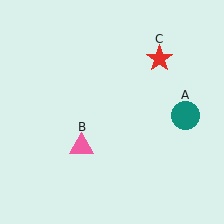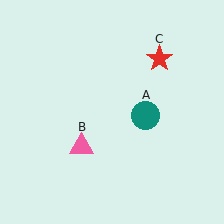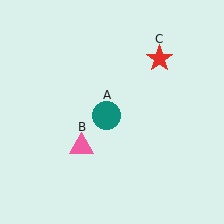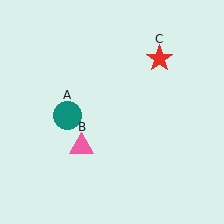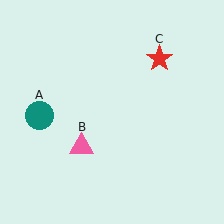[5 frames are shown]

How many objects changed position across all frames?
1 object changed position: teal circle (object A).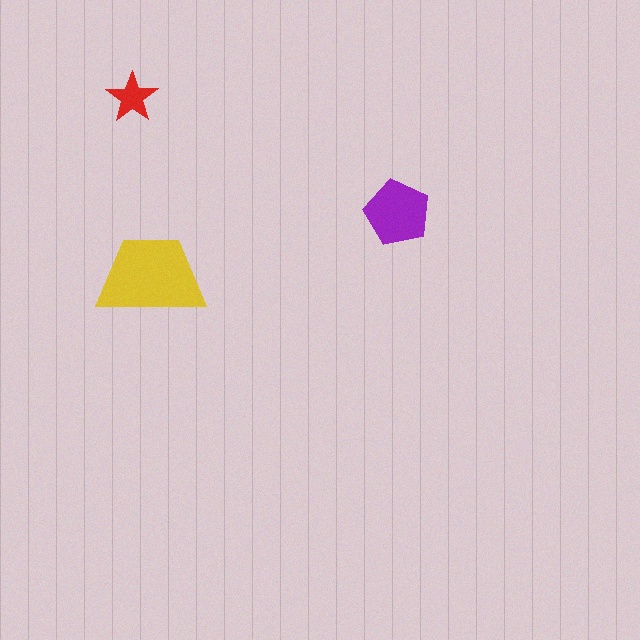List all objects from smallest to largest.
The red star, the purple pentagon, the yellow trapezoid.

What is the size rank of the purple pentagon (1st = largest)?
2nd.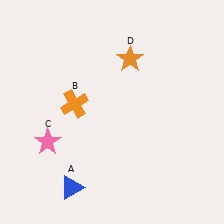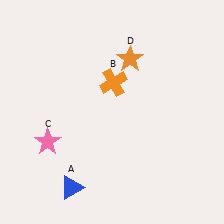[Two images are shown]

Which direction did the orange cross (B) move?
The orange cross (B) moved right.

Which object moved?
The orange cross (B) moved right.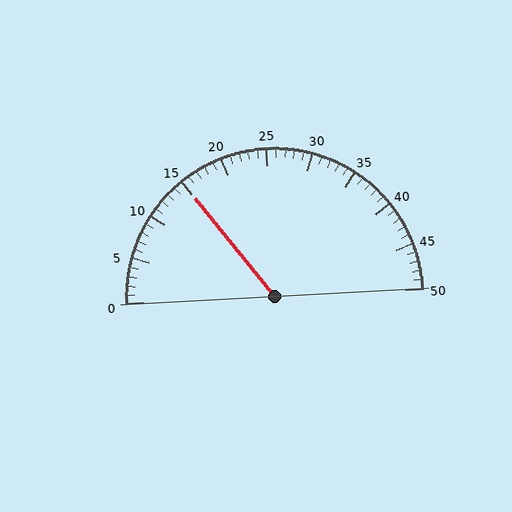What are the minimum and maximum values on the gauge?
The gauge ranges from 0 to 50.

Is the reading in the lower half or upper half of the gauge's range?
The reading is in the lower half of the range (0 to 50).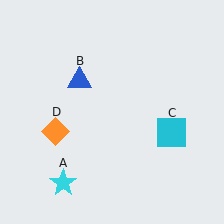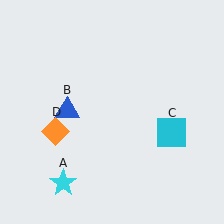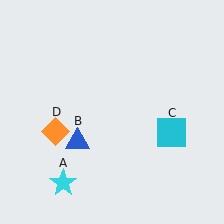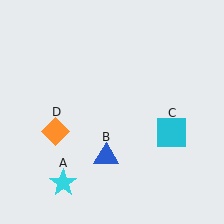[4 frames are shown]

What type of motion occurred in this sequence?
The blue triangle (object B) rotated counterclockwise around the center of the scene.